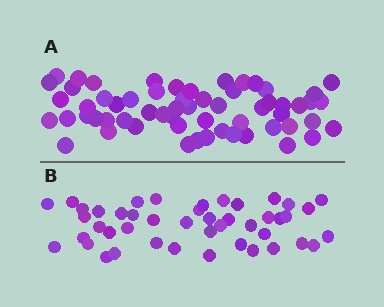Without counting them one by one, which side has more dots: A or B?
Region A (the top region) has more dots.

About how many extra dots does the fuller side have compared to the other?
Region A has approximately 15 more dots than region B.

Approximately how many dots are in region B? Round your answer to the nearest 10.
About 40 dots. (The exact count is 45, which rounds to 40.)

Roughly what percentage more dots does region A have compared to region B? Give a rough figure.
About 35% more.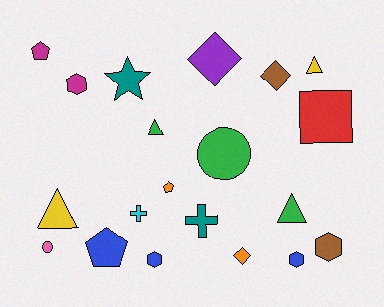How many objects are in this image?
There are 20 objects.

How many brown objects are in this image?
There are 2 brown objects.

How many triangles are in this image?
There are 4 triangles.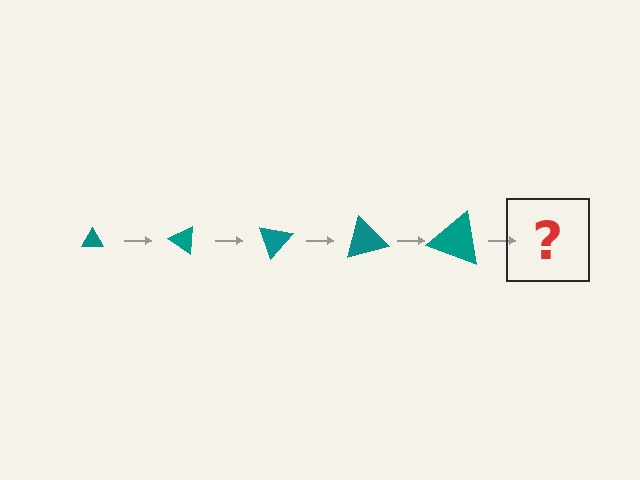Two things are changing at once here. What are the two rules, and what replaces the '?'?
The two rules are that the triangle grows larger each step and it rotates 35 degrees each step. The '?' should be a triangle, larger than the previous one and rotated 175 degrees from the start.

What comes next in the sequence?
The next element should be a triangle, larger than the previous one and rotated 175 degrees from the start.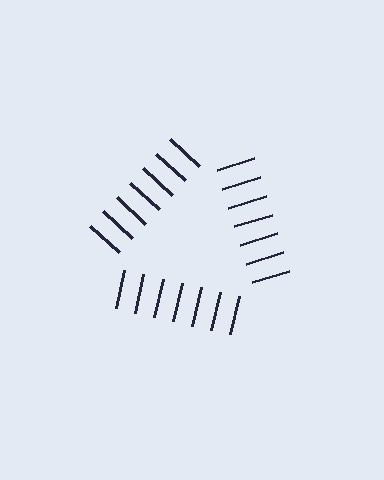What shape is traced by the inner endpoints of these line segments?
An illusory triangle — the line segments terminate on its edges but no continuous stroke is drawn.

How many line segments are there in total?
21 — 7 along each of the 3 edges.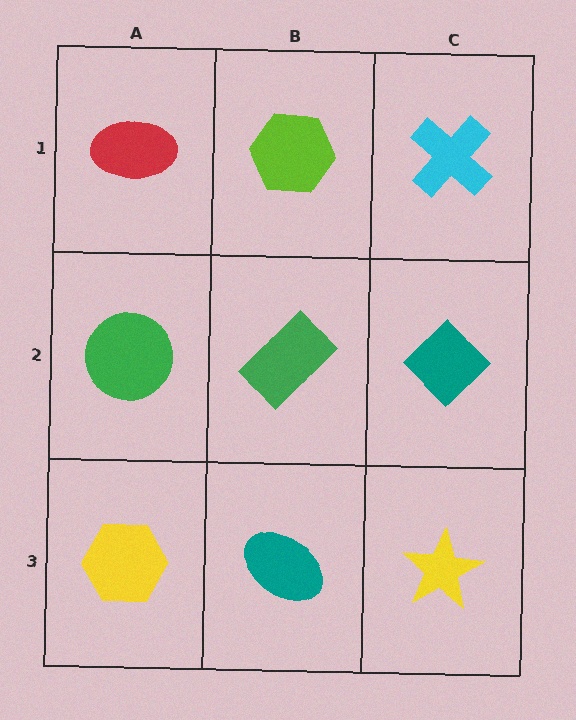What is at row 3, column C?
A yellow star.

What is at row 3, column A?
A yellow hexagon.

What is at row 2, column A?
A green circle.